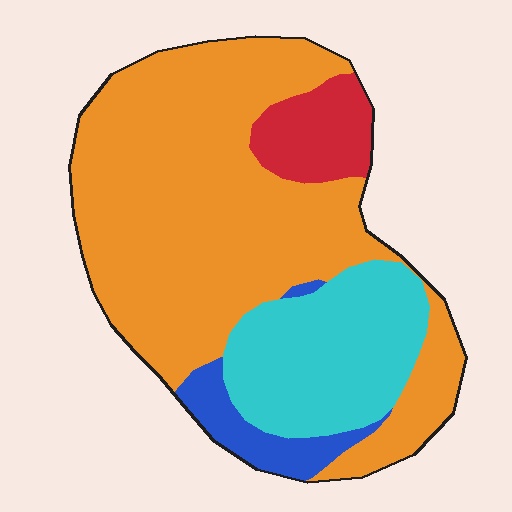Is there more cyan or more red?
Cyan.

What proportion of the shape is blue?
Blue takes up about one tenth (1/10) of the shape.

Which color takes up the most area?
Orange, at roughly 65%.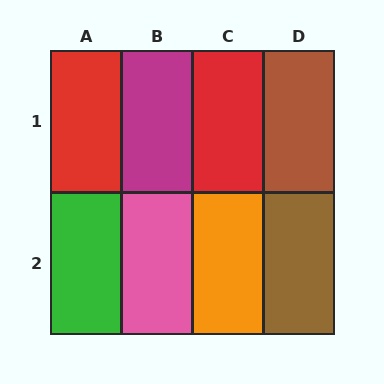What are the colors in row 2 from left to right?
Green, pink, orange, brown.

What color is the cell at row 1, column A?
Red.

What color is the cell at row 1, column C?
Red.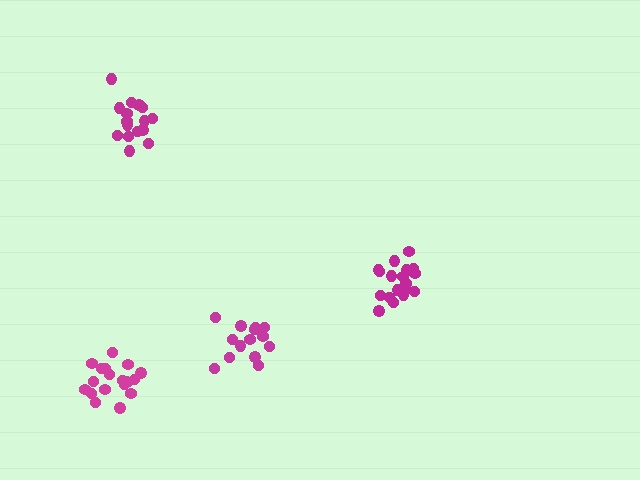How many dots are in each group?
Group 1: 18 dots, Group 2: 15 dots, Group 3: 18 dots, Group 4: 16 dots (67 total).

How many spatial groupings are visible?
There are 4 spatial groupings.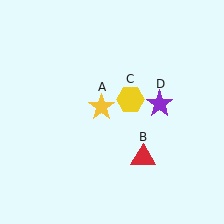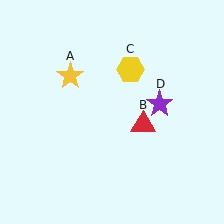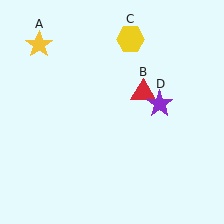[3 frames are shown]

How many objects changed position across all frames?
3 objects changed position: yellow star (object A), red triangle (object B), yellow hexagon (object C).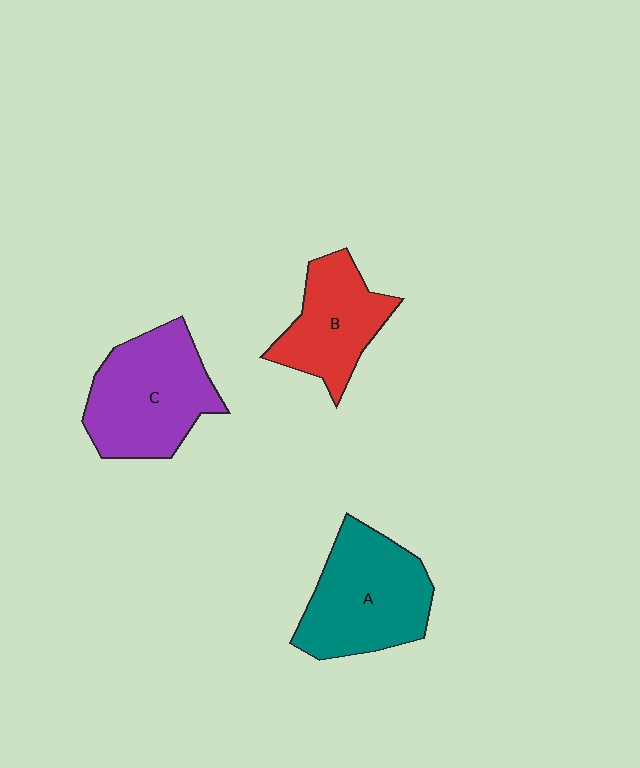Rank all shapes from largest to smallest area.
From largest to smallest: C (purple), A (teal), B (red).